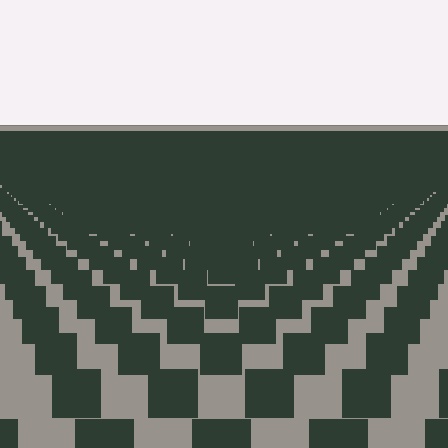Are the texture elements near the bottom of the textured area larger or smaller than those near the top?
Larger. Near the bottom, elements are closer to the viewer and appear at a bigger on-screen size.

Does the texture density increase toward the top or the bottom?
Density increases toward the top.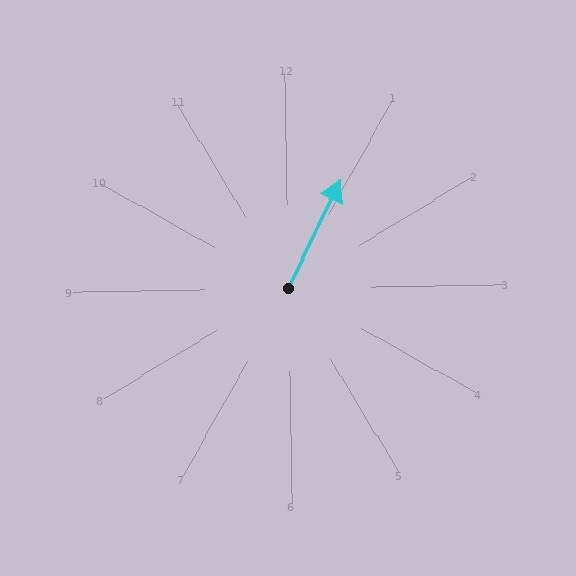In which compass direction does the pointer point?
Northeast.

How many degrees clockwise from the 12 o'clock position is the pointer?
Approximately 27 degrees.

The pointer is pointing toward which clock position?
Roughly 1 o'clock.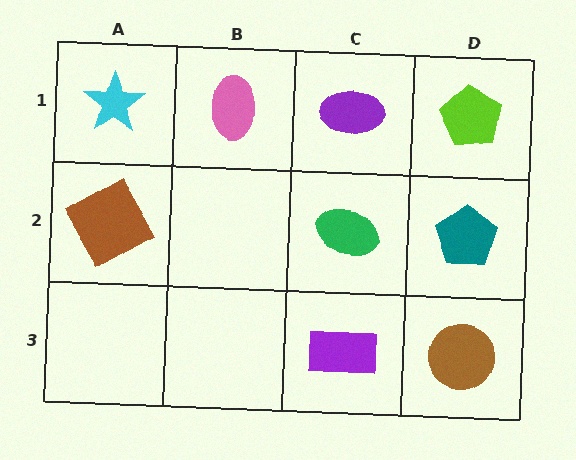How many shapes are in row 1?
4 shapes.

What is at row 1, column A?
A cyan star.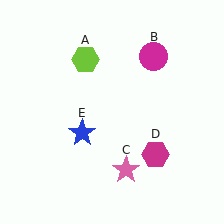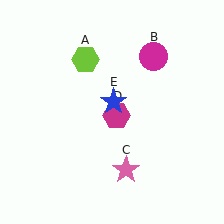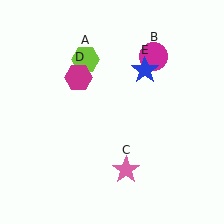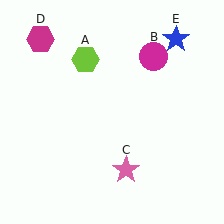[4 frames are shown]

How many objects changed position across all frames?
2 objects changed position: magenta hexagon (object D), blue star (object E).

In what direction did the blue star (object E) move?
The blue star (object E) moved up and to the right.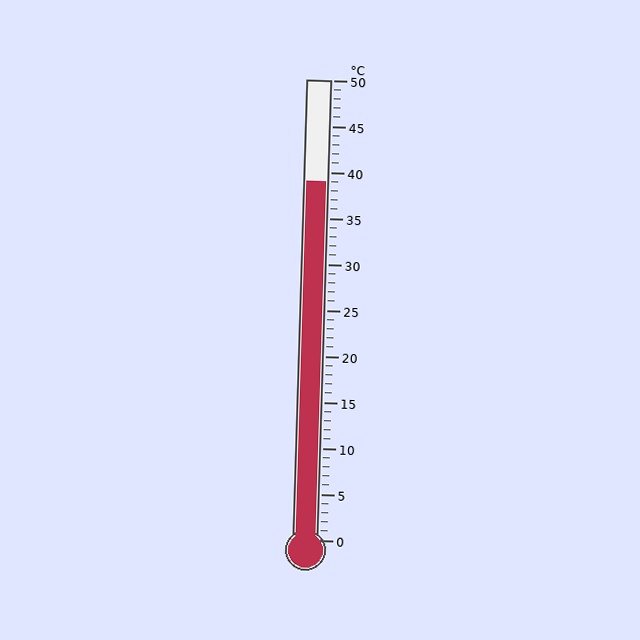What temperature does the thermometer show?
The thermometer shows approximately 39°C.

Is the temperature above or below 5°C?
The temperature is above 5°C.